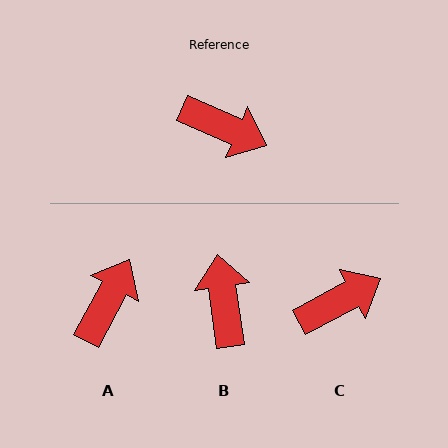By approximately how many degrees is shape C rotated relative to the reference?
Approximately 52 degrees counter-clockwise.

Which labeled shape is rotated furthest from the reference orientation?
B, about 122 degrees away.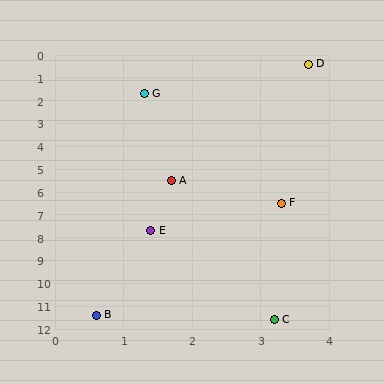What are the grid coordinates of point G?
Point G is at approximately (1.3, 1.7).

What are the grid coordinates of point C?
Point C is at approximately (3.2, 11.6).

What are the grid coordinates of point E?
Point E is at approximately (1.4, 7.7).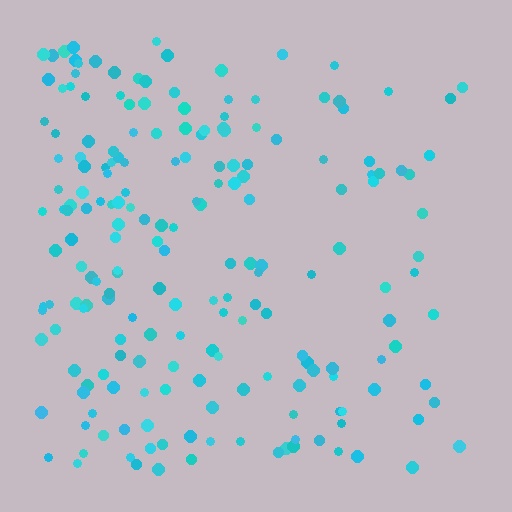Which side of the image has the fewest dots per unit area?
The right.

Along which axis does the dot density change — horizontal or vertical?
Horizontal.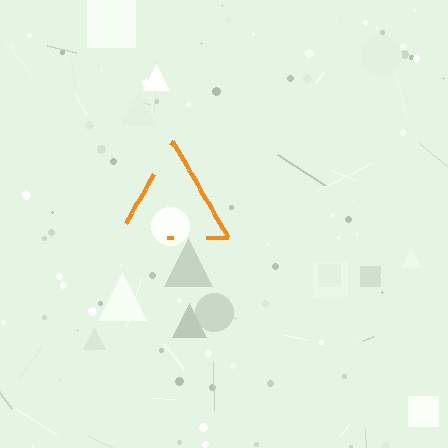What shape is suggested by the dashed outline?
The dashed outline suggests a triangle.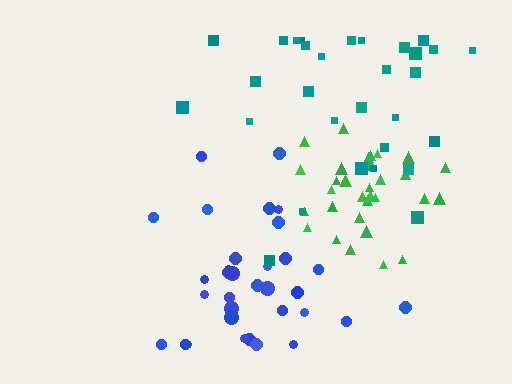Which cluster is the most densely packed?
Green.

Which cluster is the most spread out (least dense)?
Teal.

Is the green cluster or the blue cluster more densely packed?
Green.